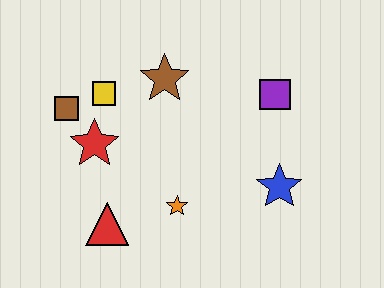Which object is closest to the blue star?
The purple square is closest to the blue star.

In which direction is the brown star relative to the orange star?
The brown star is above the orange star.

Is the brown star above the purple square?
Yes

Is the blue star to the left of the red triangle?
No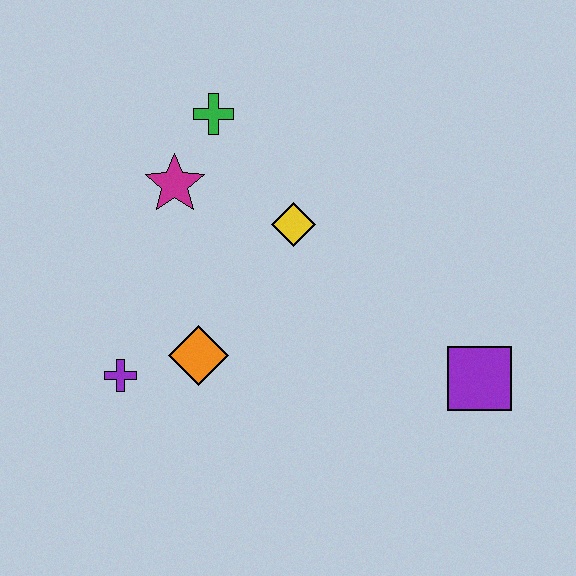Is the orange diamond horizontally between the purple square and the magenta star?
Yes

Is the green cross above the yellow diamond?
Yes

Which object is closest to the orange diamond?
The purple cross is closest to the orange diamond.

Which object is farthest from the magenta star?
The purple square is farthest from the magenta star.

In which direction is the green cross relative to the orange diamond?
The green cross is above the orange diamond.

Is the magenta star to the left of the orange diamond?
Yes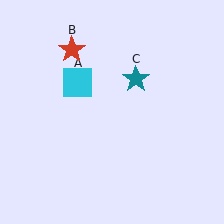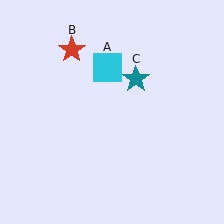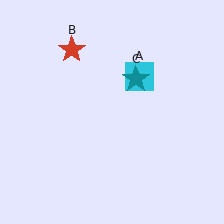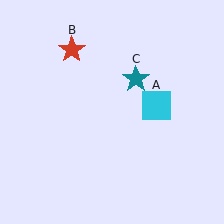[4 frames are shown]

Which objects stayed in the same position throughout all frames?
Red star (object B) and teal star (object C) remained stationary.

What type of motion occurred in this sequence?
The cyan square (object A) rotated clockwise around the center of the scene.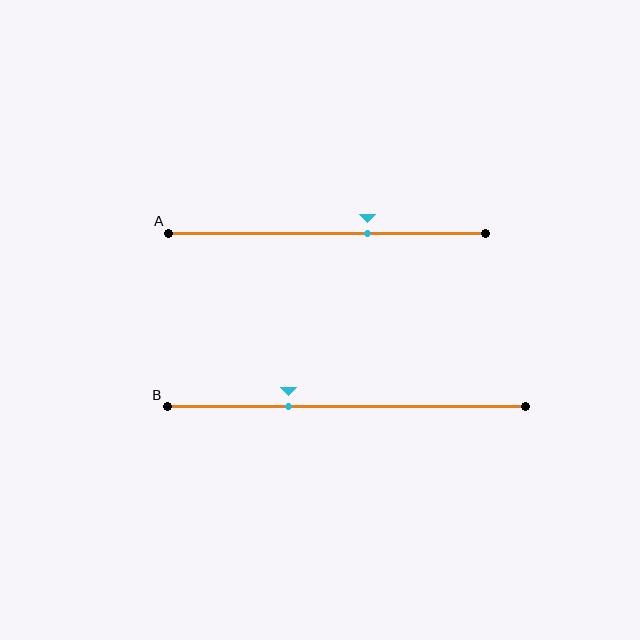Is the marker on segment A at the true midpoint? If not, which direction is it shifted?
No, the marker on segment A is shifted to the right by about 13% of the segment length.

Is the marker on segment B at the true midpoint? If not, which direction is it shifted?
No, the marker on segment B is shifted to the left by about 16% of the segment length.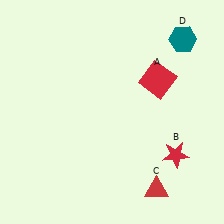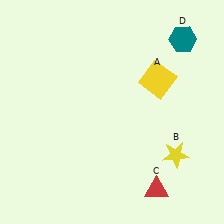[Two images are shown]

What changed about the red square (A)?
In Image 1, A is red. In Image 2, it changed to yellow.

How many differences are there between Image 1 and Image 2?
There are 2 differences between the two images.